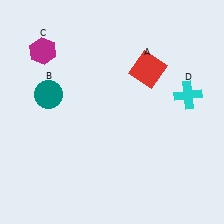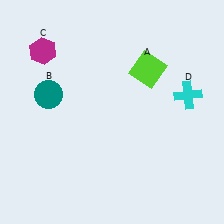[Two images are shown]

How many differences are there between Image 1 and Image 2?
There is 1 difference between the two images.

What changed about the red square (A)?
In Image 1, A is red. In Image 2, it changed to lime.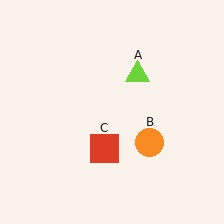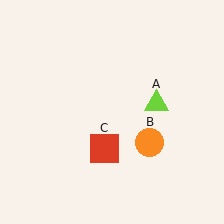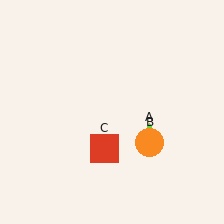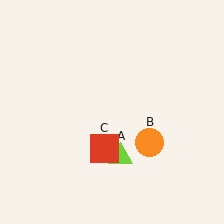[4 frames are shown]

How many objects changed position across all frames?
1 object changed position: lime triangle (object A).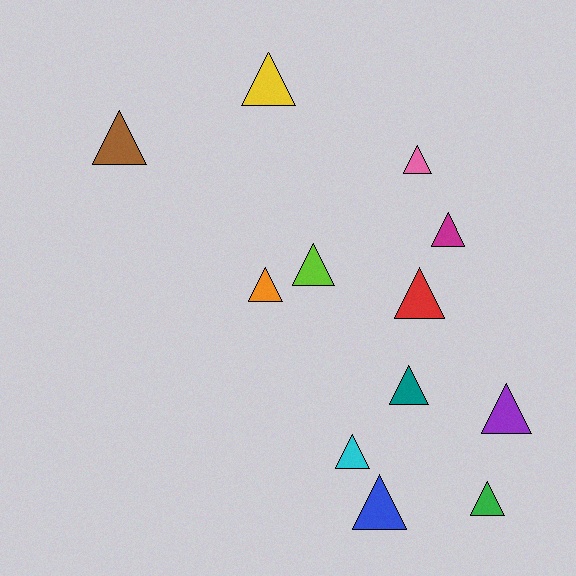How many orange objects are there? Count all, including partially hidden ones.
There is 1 orange object.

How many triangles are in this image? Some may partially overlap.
There are 12 triangles.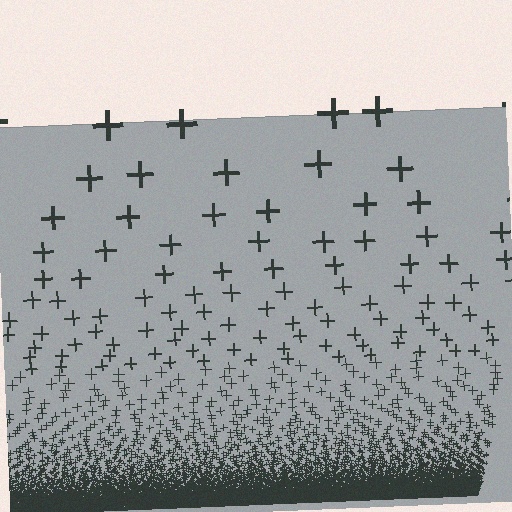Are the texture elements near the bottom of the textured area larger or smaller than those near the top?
Smaller. The gradient is inverted — elements near the bottom are smaller and denser.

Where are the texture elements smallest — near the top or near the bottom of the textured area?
Near the bottom.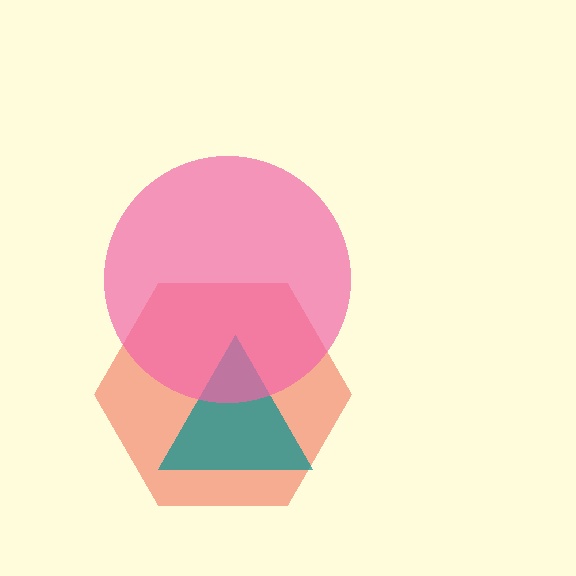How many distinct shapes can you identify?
There are 3 distinct shapes: a red hexagon, a teal triangle, a pink circle.